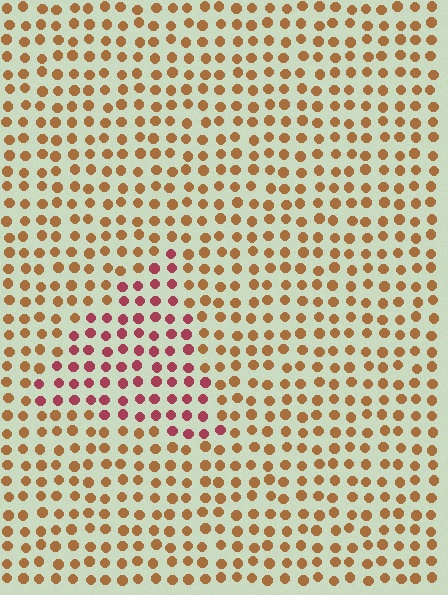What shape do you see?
I see a triangle.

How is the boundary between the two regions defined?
The boundary is defined purely by a slight shift in hue (about 43 degrees). Spacing, size, and orientation are identical on both sides.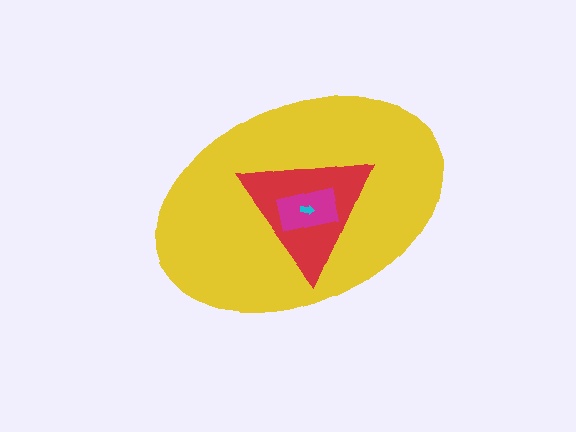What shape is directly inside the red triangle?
The magenta rectangle.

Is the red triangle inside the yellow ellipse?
Yes.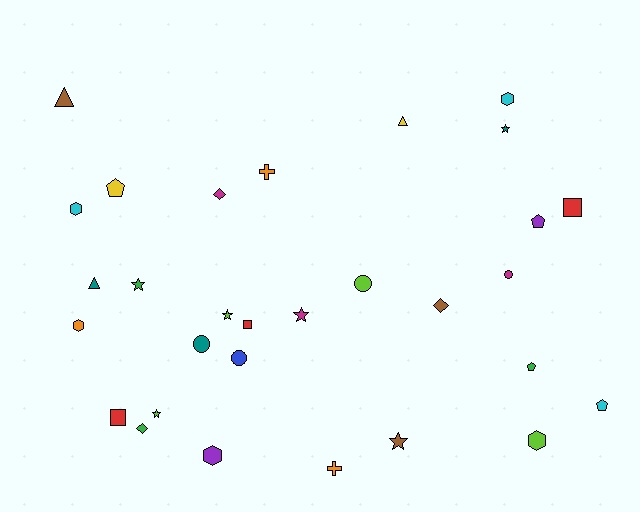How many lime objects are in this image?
There are 4 lime objects.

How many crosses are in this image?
There are 2 crosses.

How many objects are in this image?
There are 30 objects.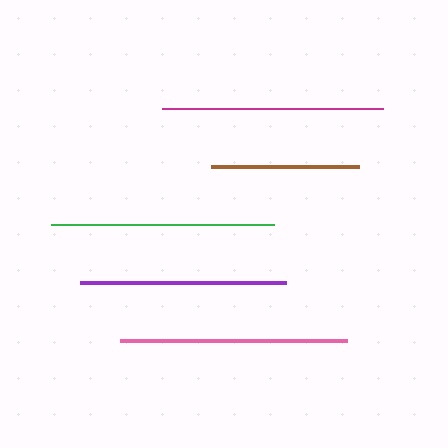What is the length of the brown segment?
The brown segment is approximately 148 pixels long.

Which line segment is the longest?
The pink line is the longest at approximately 227 pixels.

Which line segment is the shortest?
The brown line is the shortest at approximately 148 pixels.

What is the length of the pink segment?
The pink segment is approximately 227 pixels long.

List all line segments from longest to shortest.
From longest to shortest: pink, green, magenta, purple, brown.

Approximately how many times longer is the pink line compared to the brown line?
The pink line is approximately 1.5 times the length of the brown line.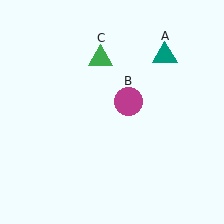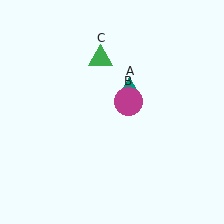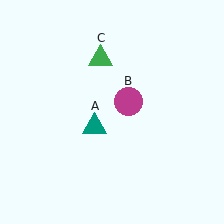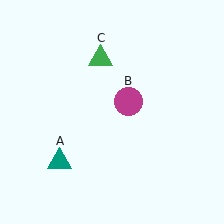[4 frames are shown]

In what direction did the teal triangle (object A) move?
The teal triangle (object A) moved down and to the left.